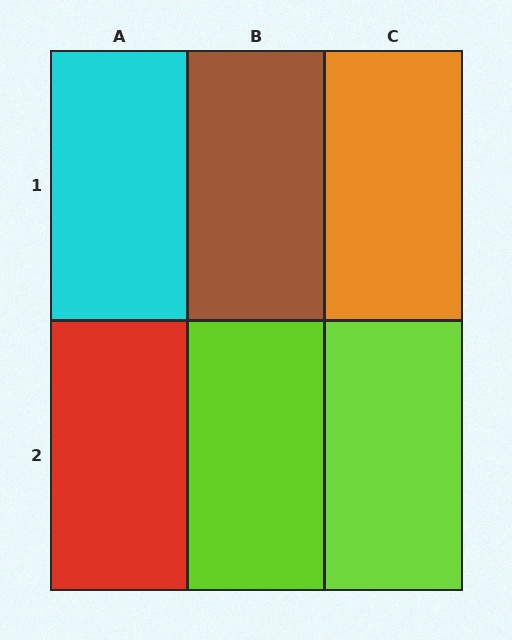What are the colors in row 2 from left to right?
Red, lime, lime.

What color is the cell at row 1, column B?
Brown.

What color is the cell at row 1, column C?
Orange.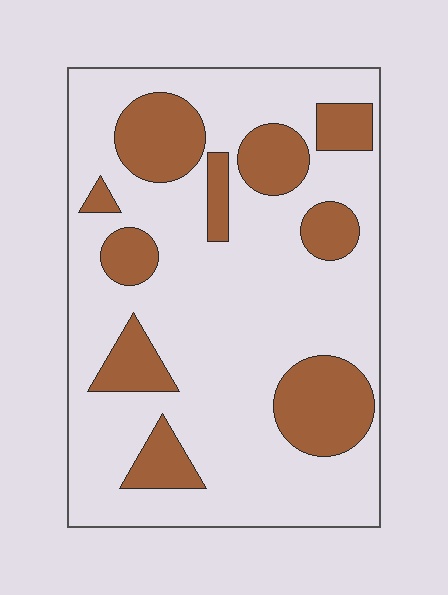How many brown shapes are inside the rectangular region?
10.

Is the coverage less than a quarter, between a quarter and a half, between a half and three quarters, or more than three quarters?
Between a quarter and a half.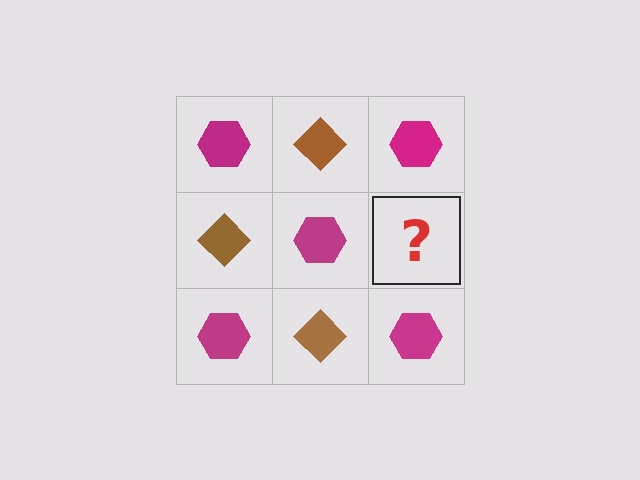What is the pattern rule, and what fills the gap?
The rule is that it alternates magenta hexagon and brown diamond in a checkerboard pattern. The gap should be filled with a brown diamond.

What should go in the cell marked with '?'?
The missing cell should contain a brown diamond.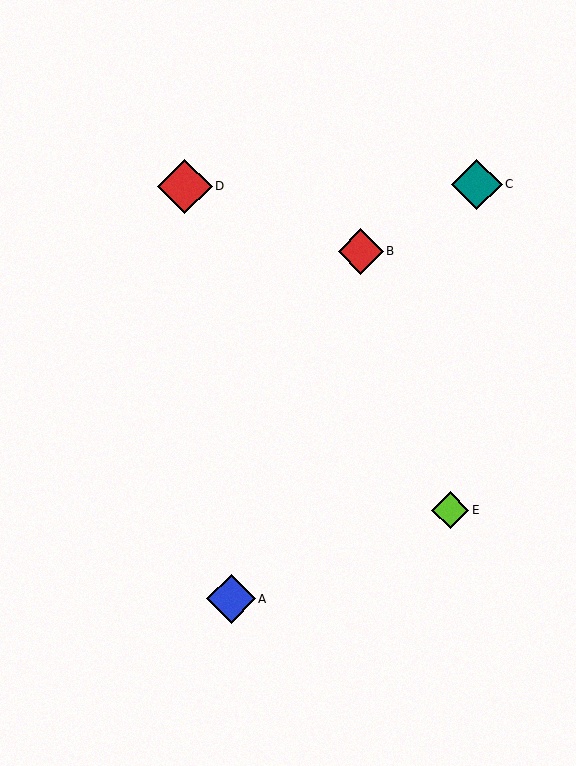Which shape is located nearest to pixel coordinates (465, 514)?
The lime diamond (labeled E) at (450, 510) is nearest to that location.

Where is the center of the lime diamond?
The center of the lime diamond is at (450, 510).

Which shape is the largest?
The red diamond (labeled D) is the largest.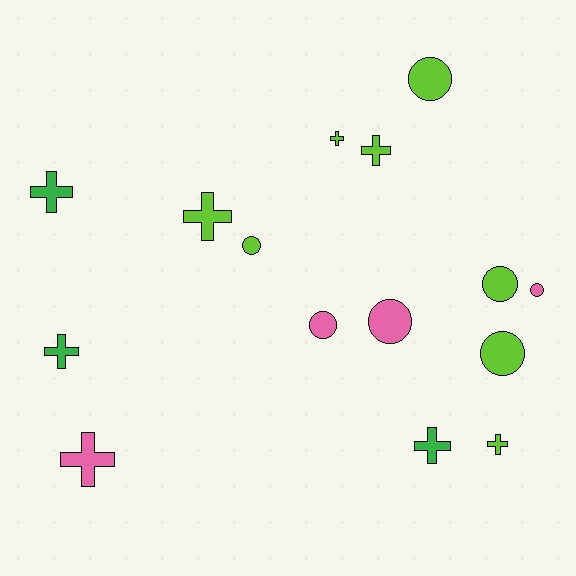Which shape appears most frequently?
Cross, with 8 objects.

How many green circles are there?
There are no green circles.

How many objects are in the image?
There are 15 objects.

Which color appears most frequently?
Lime, with 8 objects.